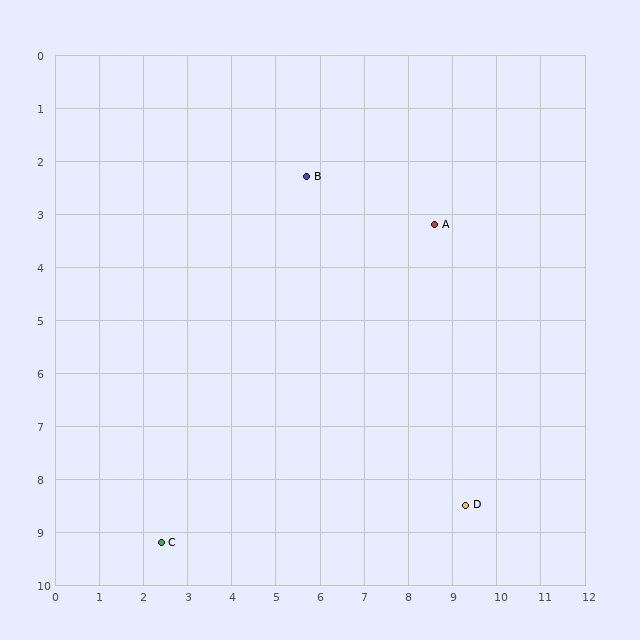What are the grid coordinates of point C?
Point C is at approximately (2.4, 9.2).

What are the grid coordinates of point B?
Point B is at approximately (5.7, 2.3).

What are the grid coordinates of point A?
Point A is at approximately (8.6, 3.2).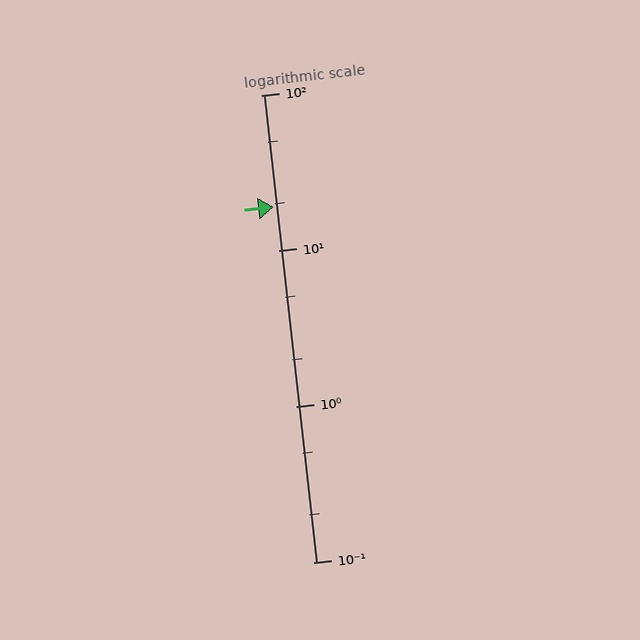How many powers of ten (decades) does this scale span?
The scale spans 3 decades, from 0.1 to 100.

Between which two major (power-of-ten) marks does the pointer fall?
The pointer is between 10 and 100.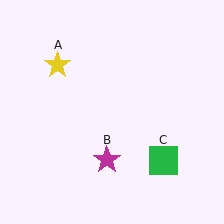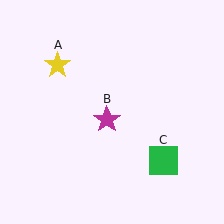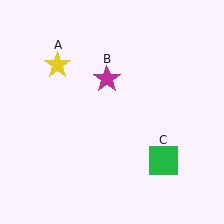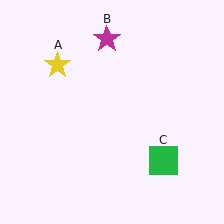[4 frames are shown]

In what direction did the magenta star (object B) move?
The magenta star (object B) moved up.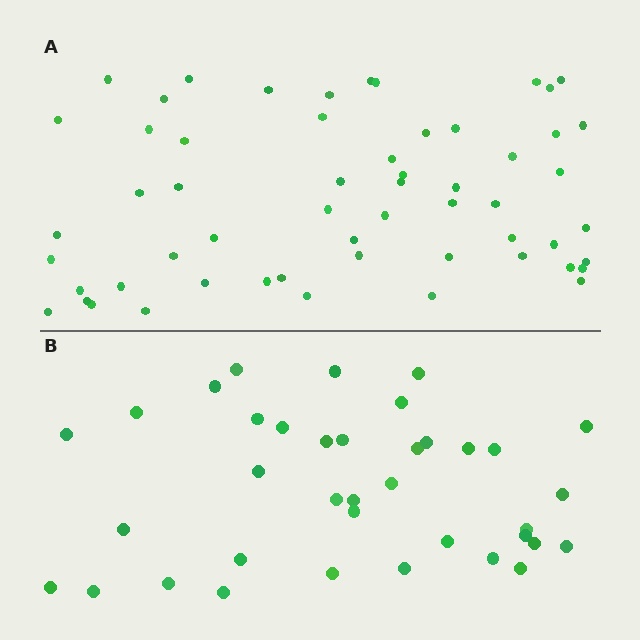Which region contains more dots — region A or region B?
Region A (the top region) has more dots.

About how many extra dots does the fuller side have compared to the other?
Region A has approximately 20 more dots than region B.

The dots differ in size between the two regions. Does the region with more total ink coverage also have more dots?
No. Region B has more total ink coverage because its dots are larger, but region A actually contains more individual dots. Total area can be misleading — the number of items is what matters here.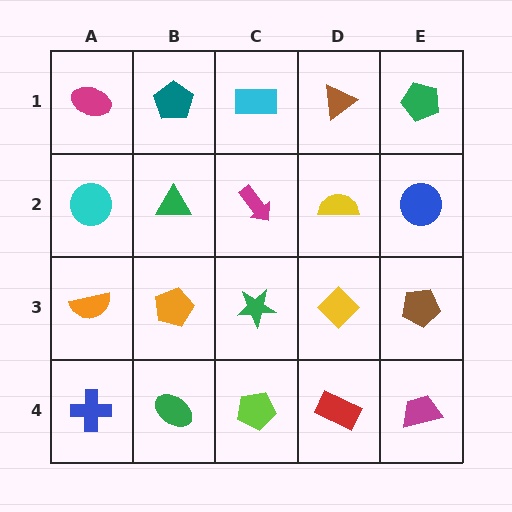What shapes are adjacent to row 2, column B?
A teal pentagon (row 1, column B), an orange pentagon (row 3, column B), a cyan circle (row 2, column A), a magenta arrow (row 2, column C).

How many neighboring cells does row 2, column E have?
3.